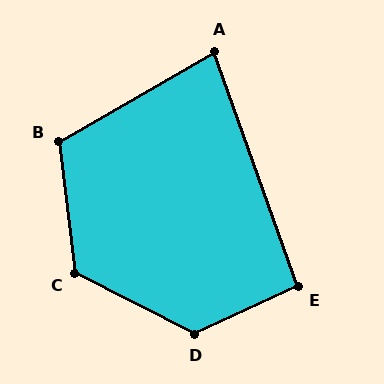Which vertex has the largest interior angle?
D, at approximately 128 degrees.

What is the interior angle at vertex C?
Approximately 124 degrees (obtuse).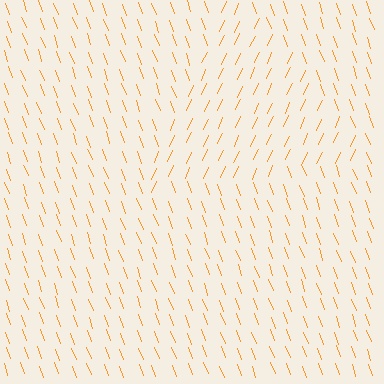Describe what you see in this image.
The image is filled with small orange line segments. A triangle region in the image has lines oriented differently from the surrounding lines, creating a visible texture boundary.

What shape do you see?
I see a triangle.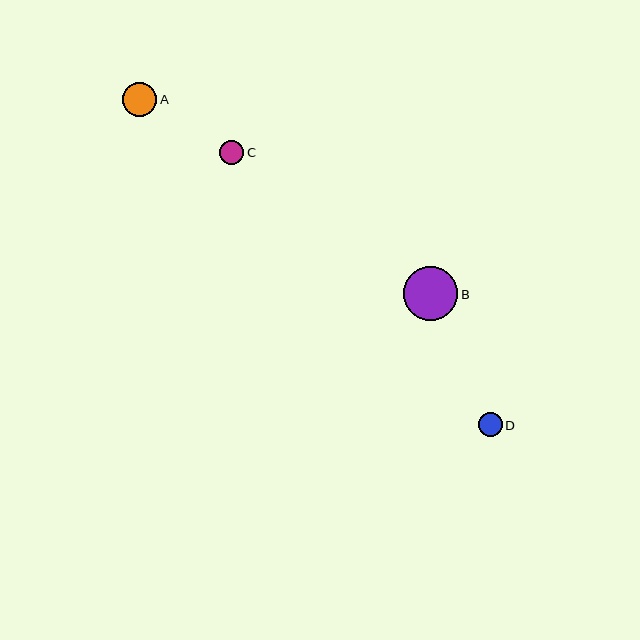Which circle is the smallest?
Circle D is the smallest with a size of approximately 24 pixels.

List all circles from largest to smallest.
From largest to smallest: B, A, C, D.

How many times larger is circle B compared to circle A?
Circle B is approximately 1.6 times the size of circle A.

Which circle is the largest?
Circle B is the largest with a size of approximately 54 pixels.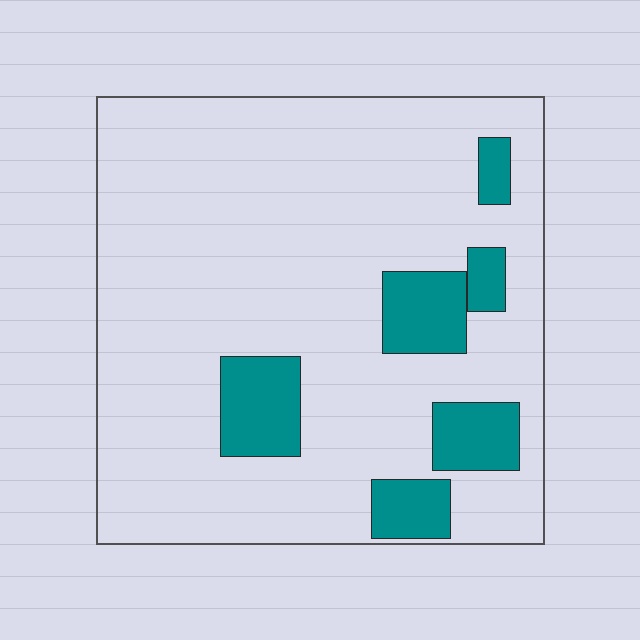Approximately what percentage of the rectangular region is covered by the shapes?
Approximately 15%.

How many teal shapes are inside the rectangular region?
6.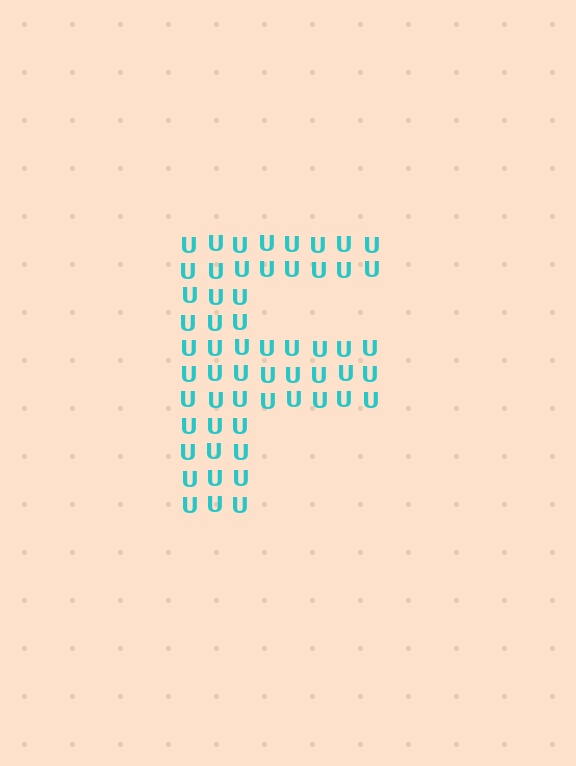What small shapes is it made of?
It is made of small letter U's.